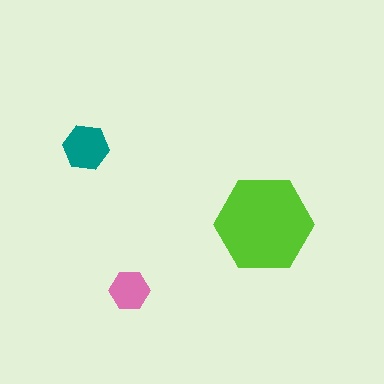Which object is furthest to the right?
The lime hexagon is rightmost.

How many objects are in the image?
There are 3 objects in the image.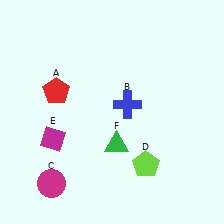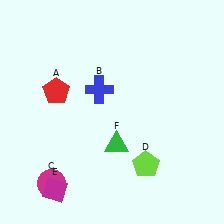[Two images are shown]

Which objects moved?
The objects that moved are: the blue cross (B), the magenta diamond (E).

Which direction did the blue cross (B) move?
The blue cross (B) moved left.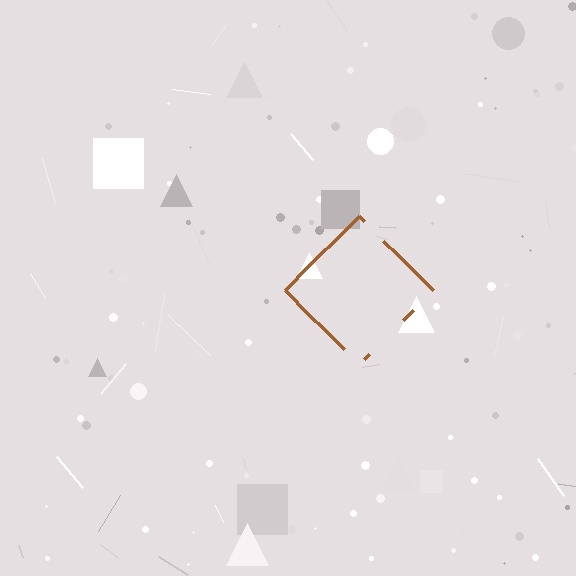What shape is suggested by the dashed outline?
The dashed outline suggests a diamond.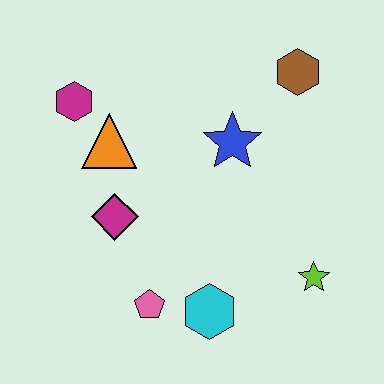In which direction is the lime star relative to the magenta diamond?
The lime star is to the right of the magenta diamond.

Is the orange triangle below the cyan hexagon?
No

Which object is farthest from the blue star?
The pink pentagon is farthest from the blue star.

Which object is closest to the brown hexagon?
The blue star is closest to the brown hexagon.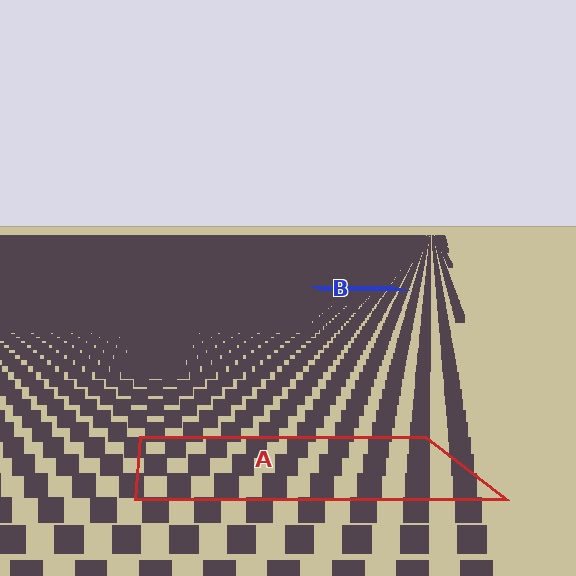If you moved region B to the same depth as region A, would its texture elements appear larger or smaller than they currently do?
They would appear larger. At a closer depth, the same texture elements are projected at a bigger on-screen size.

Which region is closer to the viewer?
Region A is closer. The texture elements there are larger and more spread out.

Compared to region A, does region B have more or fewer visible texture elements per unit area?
Region B has more texture elements per unit area — they are packed more densely because it is farther away.